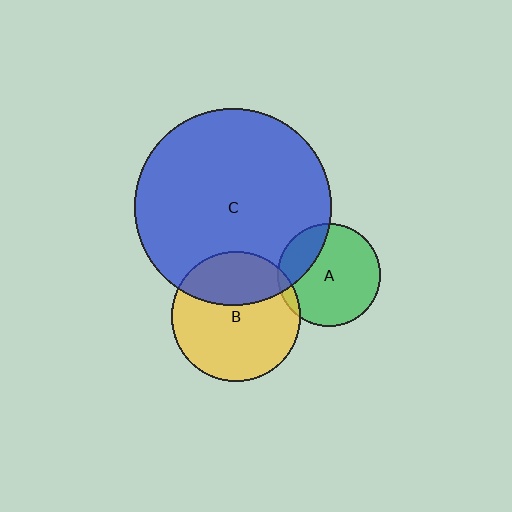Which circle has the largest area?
Circle C (blue).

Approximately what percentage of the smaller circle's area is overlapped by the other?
Approximately 25%.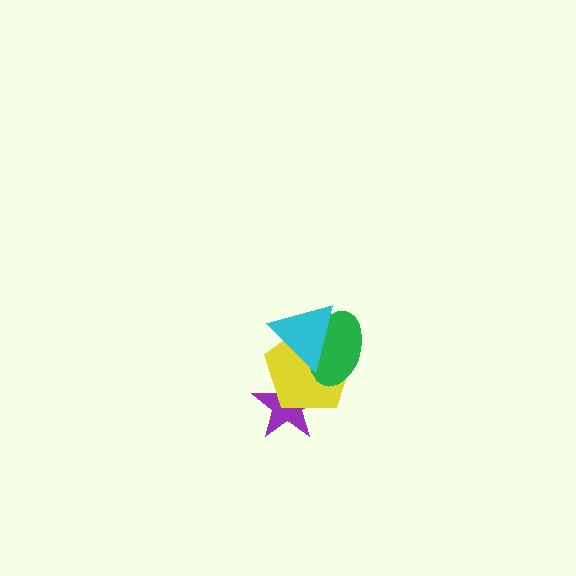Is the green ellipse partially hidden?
Yes, it is partially covered by another shape.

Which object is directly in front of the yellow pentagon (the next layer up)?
The green ellipse is directly in front of the yellow pentagon.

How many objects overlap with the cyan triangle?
2 objects overlap with the cyan triangle.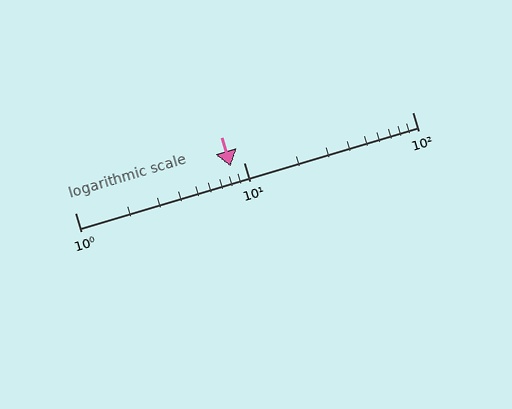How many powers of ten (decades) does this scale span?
The scale spans 2 decades, from 1 to 100.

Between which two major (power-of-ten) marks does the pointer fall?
The pointer is between 1 and 10.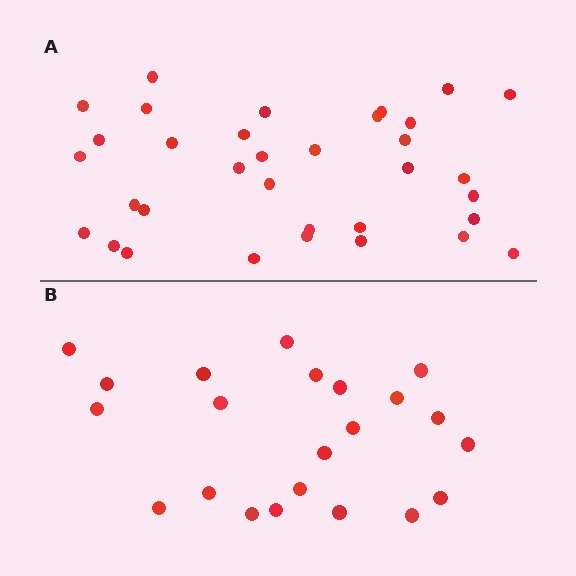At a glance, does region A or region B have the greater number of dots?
Region A (the top region) has more dots.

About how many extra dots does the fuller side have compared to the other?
Region A has roughly 12 or so more dots than region B.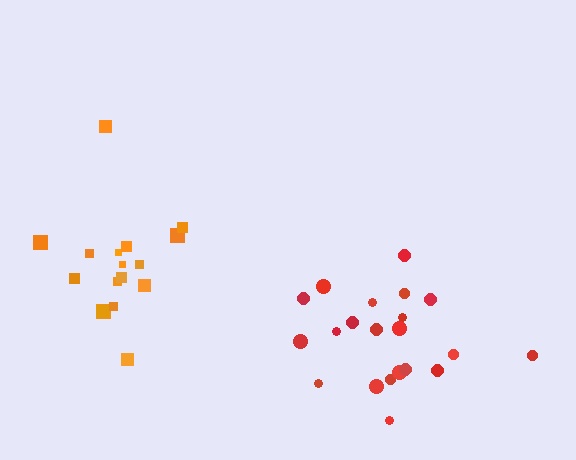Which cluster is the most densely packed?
Orange.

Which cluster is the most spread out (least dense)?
Red.